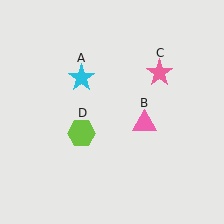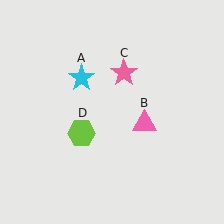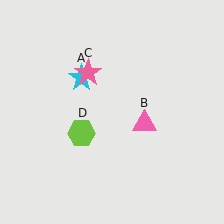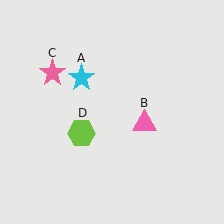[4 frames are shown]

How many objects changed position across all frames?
1 object changed position: pink star (object C).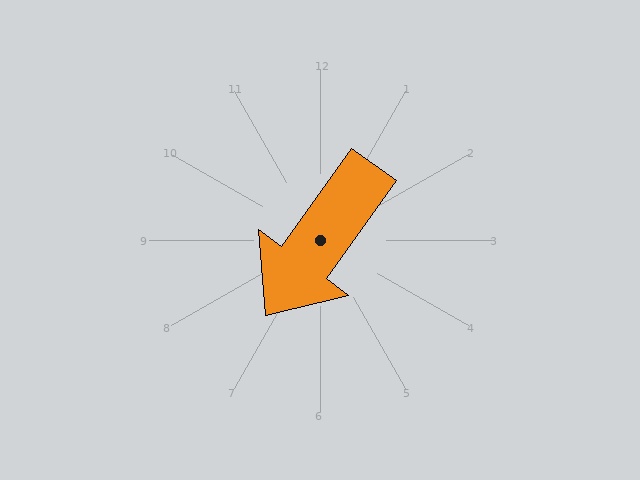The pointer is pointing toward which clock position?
Roughly 7 o'clock.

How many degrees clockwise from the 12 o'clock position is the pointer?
Approximately 216 degrees.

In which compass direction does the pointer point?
Southwest.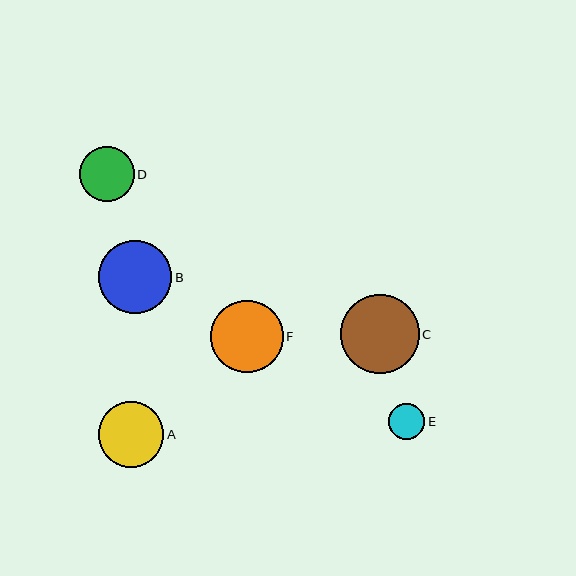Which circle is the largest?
Circle C is the largest with a size of approximately 79 pixels.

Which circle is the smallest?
Circle E is the smallest with a size of approximately 36 pixels.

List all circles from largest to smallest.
From largest to smallest: C, B, F, A, D, E.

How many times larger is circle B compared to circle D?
Circle B is approximately 1.3 times the size of circle D.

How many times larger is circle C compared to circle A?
Circle C is approximately 1.2 times the size of circle A.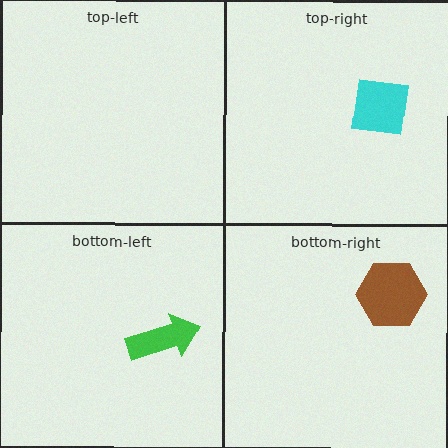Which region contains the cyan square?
The top-right region.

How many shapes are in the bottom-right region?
1.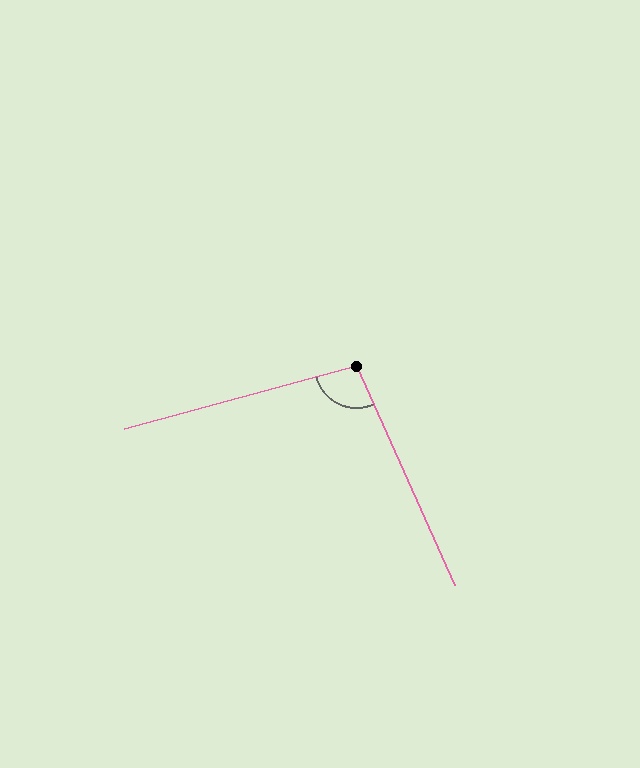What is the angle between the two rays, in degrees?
Approximately 99 degrees.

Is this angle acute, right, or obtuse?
It is obtuse.